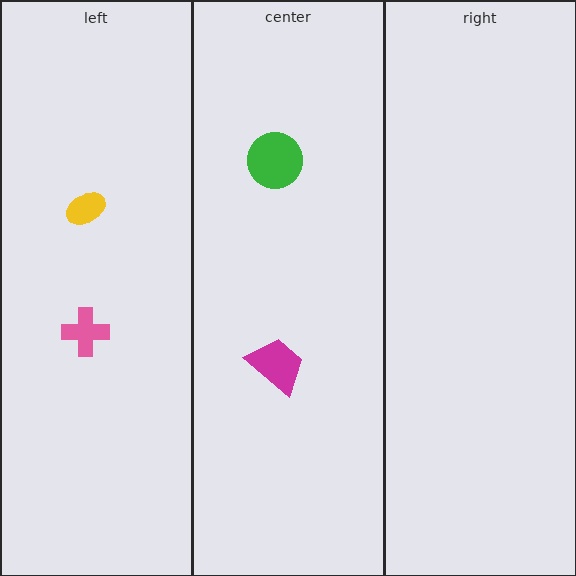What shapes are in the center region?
The green circle, the magenta trapezoid.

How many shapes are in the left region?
2.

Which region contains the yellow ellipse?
The left region.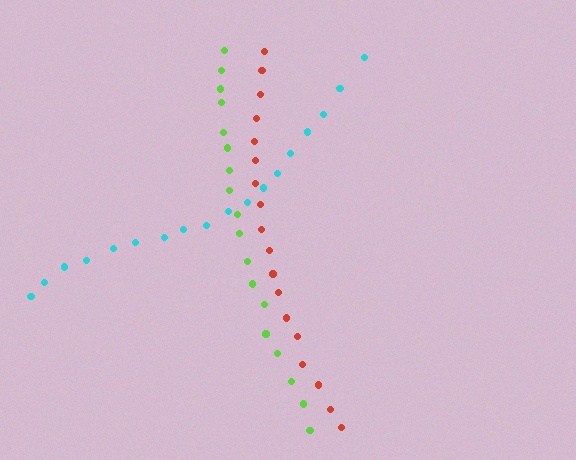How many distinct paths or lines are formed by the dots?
There are 3 distinct paths.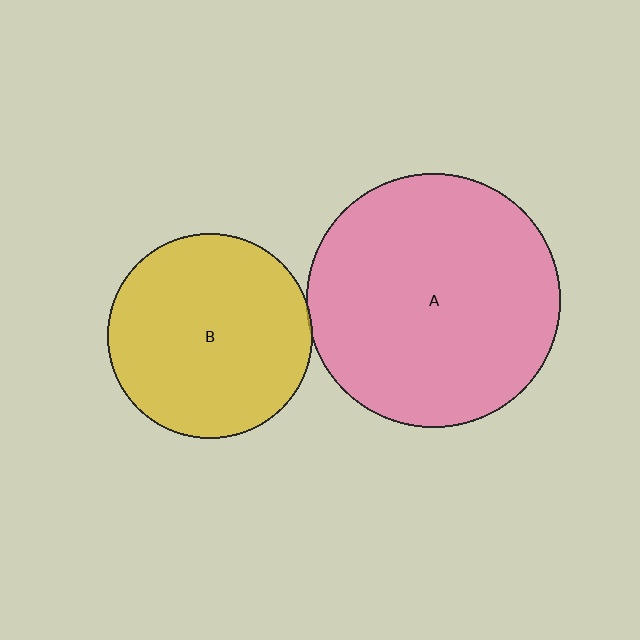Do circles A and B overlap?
Yes.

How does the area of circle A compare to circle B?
Approximately 1.5 times.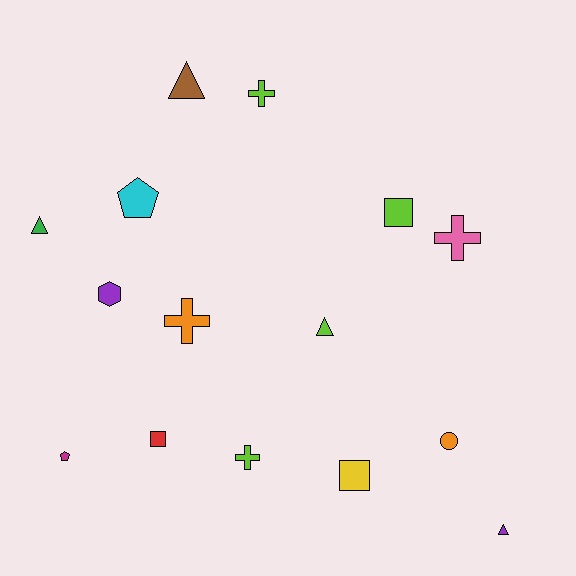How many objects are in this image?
There are 15 objects.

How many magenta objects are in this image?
There is 1 magenta object.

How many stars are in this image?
There are no stars.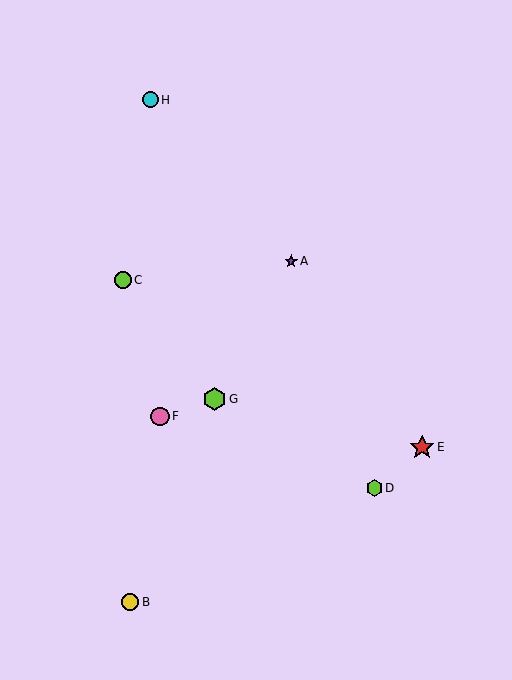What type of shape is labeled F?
Shape F is a pink circle.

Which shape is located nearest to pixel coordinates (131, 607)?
The yellow circle (labeled B) at (130, 602) is nearest to that location.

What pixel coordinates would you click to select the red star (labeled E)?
Click at (422, 447) to select the red star E.